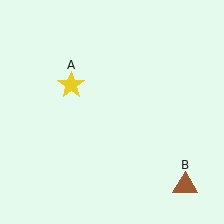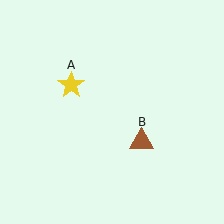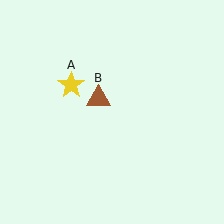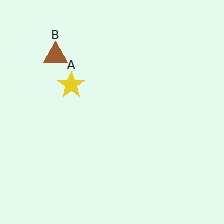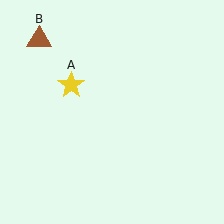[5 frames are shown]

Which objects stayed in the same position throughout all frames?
Yellow star (object A) remained stationary.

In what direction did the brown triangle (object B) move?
The brown triangle (object B) moved up and to the left.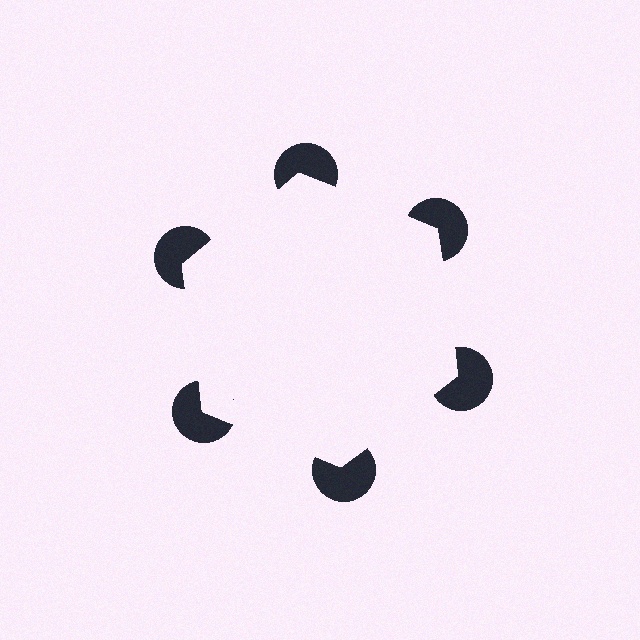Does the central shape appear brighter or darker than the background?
It typically appears slightly brighter than the background, even though no actual brightness change is drawn.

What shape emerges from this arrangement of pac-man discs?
An illusory hexagon — its edges are inferred from the aligned wedge cuts in the pac-man discs, not physically drawn.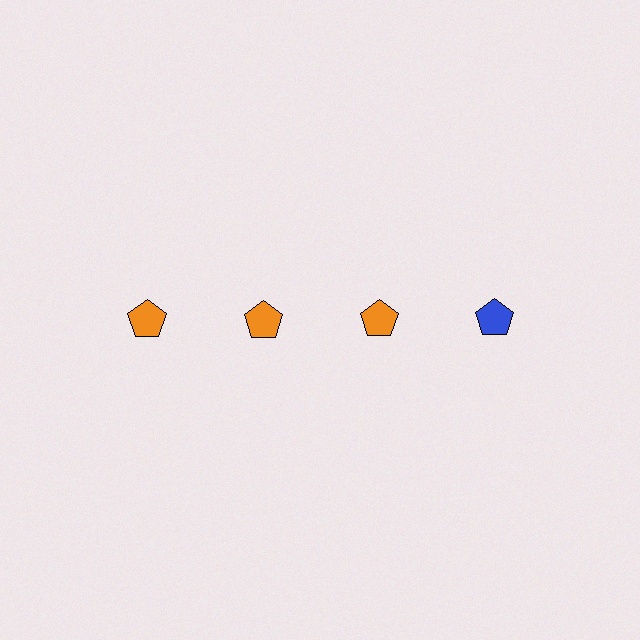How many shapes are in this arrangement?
There are 4 shapes arranged in a grid pattern.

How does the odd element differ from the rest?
It has a different color: blue instead of orange.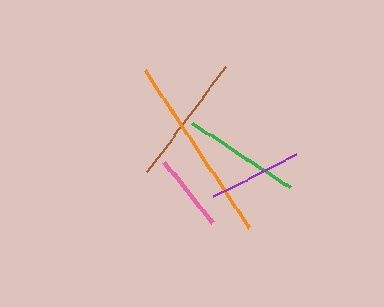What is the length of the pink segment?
The pink segment is approximately 77 pixels long.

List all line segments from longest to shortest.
From longest to shortest: orange, brown, green, purple, pink.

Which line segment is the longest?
The orange line is the longest at approximately 188 pixels.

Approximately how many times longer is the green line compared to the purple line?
The green line is approximately 1.3 times the length of the purple line.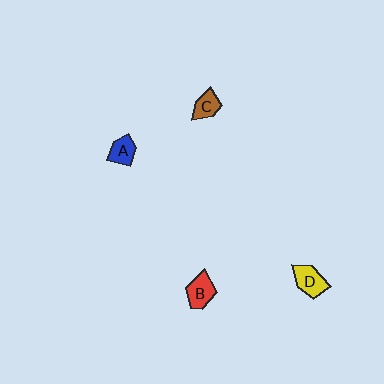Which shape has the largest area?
Shape D (yellow).